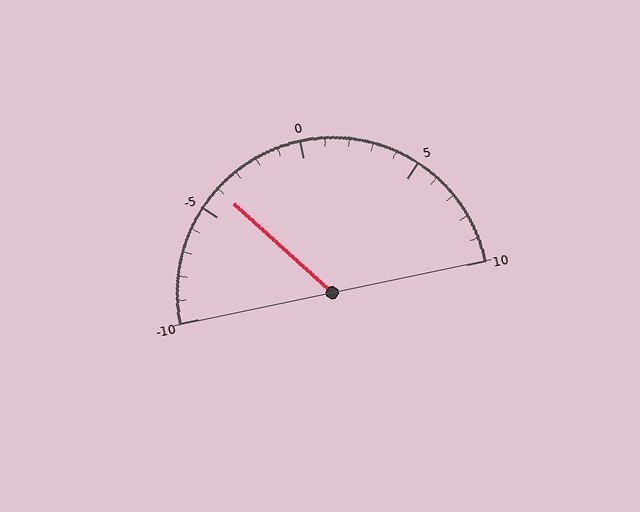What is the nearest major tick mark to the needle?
The nearest major tick mark is -5.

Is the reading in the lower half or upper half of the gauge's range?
The reading is in the lower half of the range (-10 to 10).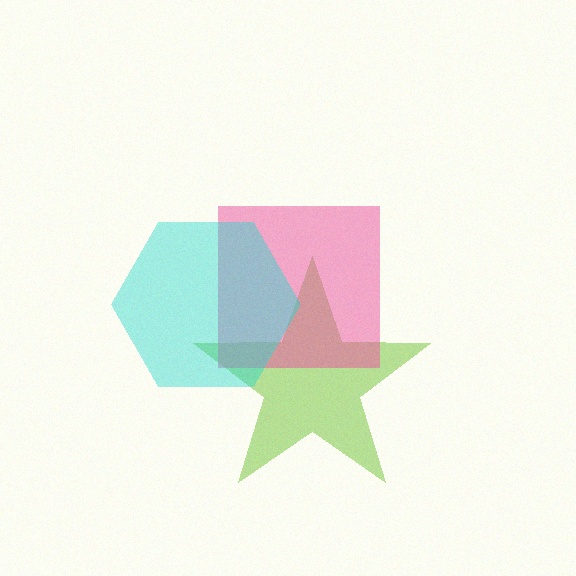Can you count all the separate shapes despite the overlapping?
Yes, there are 3 separate shapes.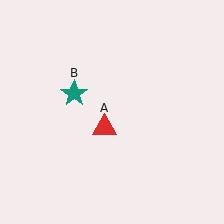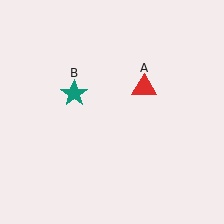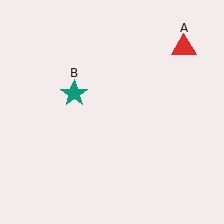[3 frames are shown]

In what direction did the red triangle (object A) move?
The red triangle (object A) moved up and to the right.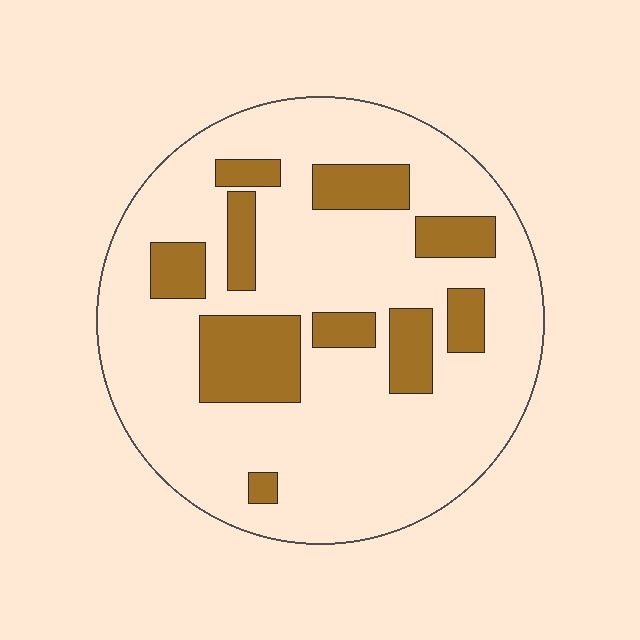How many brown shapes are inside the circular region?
10.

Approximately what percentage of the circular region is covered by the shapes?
Approximately 20%.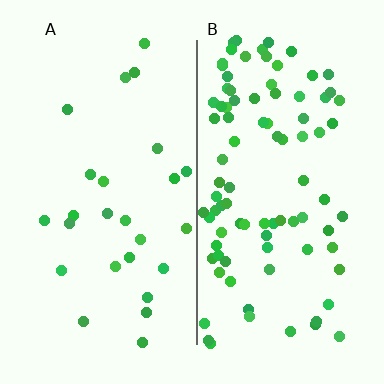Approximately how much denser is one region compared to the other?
Approximately 3.6× — region B over region A.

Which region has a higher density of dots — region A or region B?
B (the right).